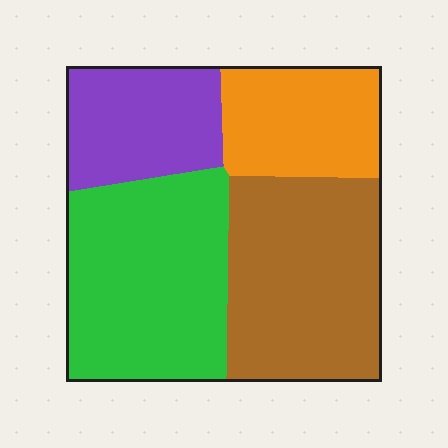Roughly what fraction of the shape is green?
Green takes up about one third (1/3) of the shape.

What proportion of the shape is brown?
Brown covers about 30% of the shape.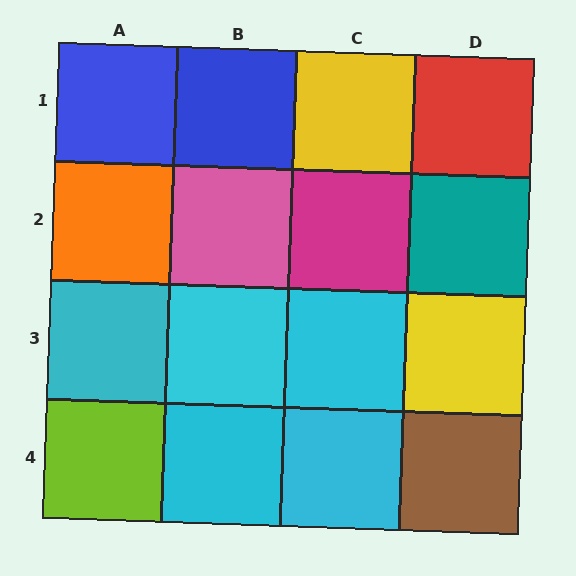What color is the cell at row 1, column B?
Blue.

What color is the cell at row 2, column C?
Magenta.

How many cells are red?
1 cell is red.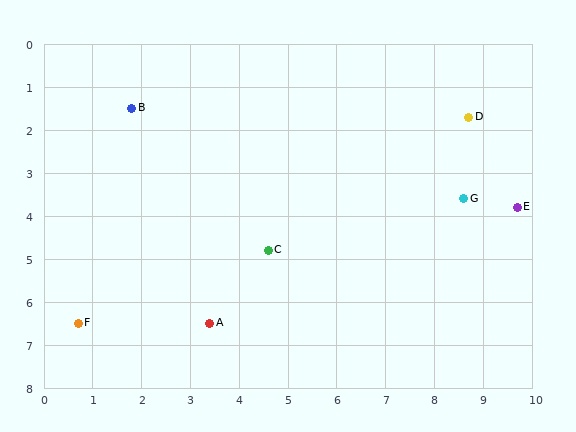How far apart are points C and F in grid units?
Points C and F are about 4.3 grid units apart.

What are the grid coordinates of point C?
Point C is at approximately (4.6, 4.8).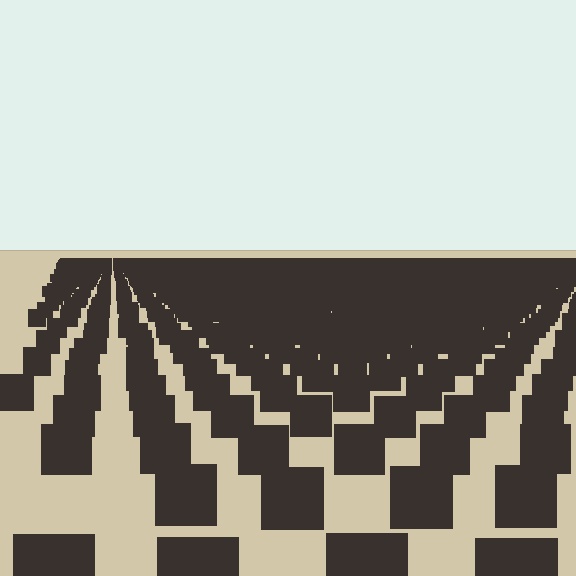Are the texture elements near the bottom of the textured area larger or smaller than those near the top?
Larger. Near the bottom, elements are closer to the viewer and appear at a bigger on-screen size.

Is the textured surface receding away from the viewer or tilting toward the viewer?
The surface is receding away from the viewer. Texture elements get smaller and denser toward the top.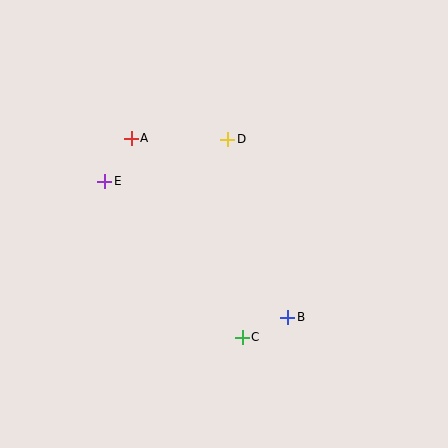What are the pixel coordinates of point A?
Point A is at (131, 138).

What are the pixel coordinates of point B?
Point B is at (288, 317).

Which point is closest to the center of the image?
Point D at (228, 139) is closest to the center.